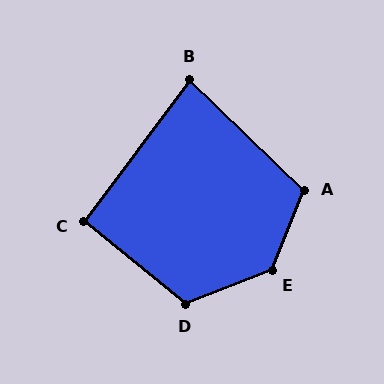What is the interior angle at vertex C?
Approximately 92 degrees (approximately right).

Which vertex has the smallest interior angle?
B, at approximately 83 degrees.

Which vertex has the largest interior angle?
E, at approximately 133 degrees.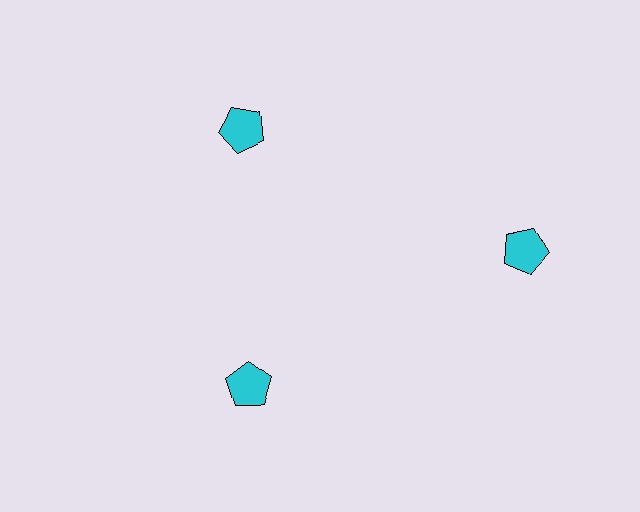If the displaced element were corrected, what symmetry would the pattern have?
It would have 3-fold rotational symmetry — the pattern would map onto itself every 120 degrees.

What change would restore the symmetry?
The symmetry would be restored by moving it inward, back onto the ring so that all 3 pentagons sit at equal angles and equal distance from the center.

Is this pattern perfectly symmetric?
No. The 3 cyan pentagons are arranged in a ring, but one element near the 3 o'clock position is pushed outward from the center, breaking the 3-fold rotational symmetry.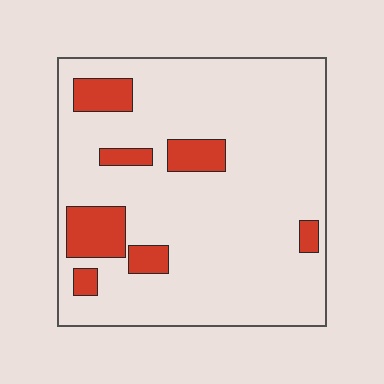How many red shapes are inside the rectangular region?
7.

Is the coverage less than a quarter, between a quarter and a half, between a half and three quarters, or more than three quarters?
Less than a quarter.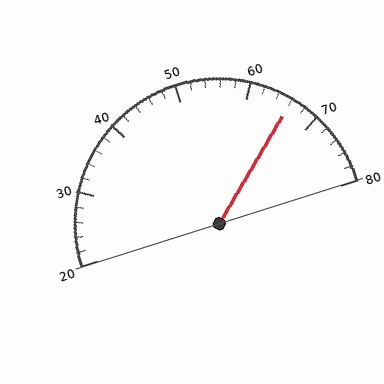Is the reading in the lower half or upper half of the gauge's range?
The reading is in the upper half of the range (20 to 80).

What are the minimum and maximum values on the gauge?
The gauge ranges from 20 to 80.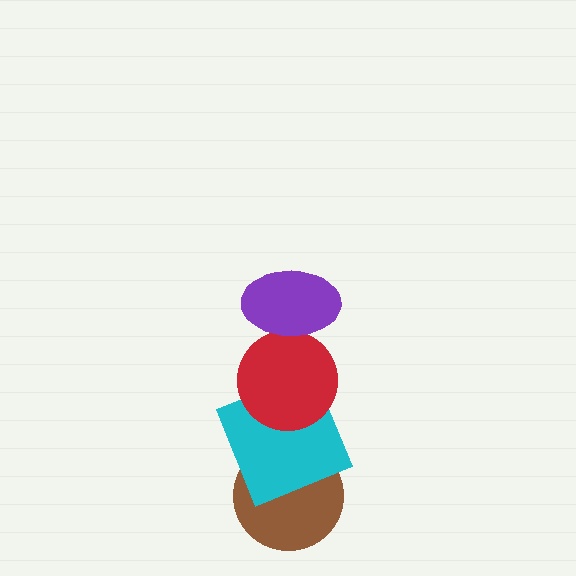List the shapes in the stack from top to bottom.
From top to bottom: the purple ellipse, the red circle, the cyan square, the brown circle.